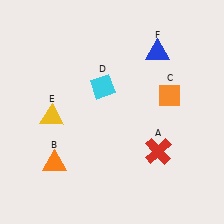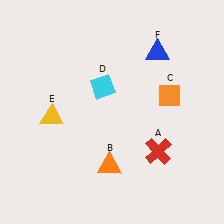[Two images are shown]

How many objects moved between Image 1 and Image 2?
1 object moved between the two images.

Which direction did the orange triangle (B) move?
The orange triangle (B) moved right.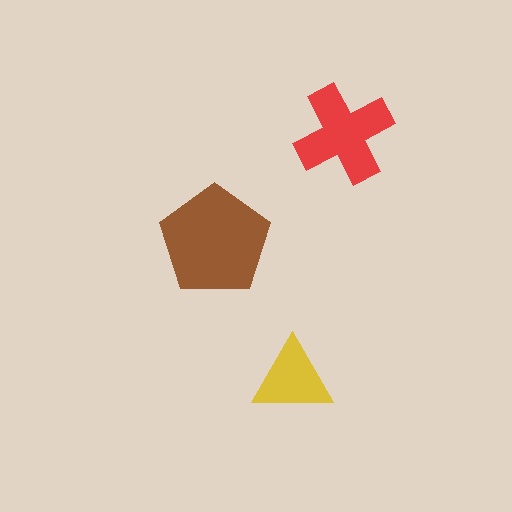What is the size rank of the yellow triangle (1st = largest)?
3rd.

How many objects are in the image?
There are 3 objects in the image.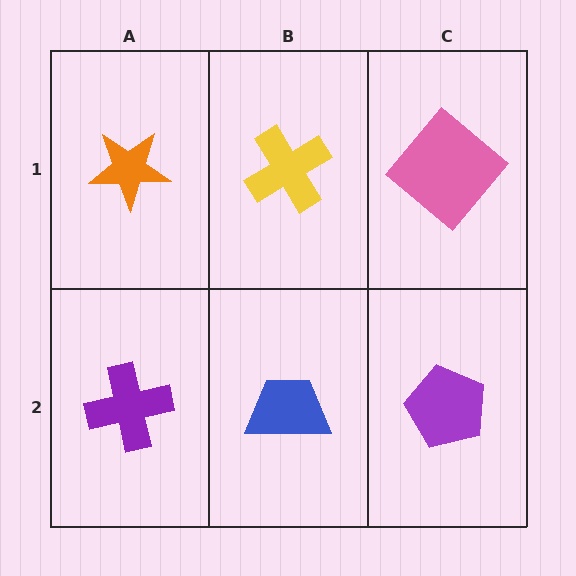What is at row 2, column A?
A purple cross.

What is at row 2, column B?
A blue trapezoid.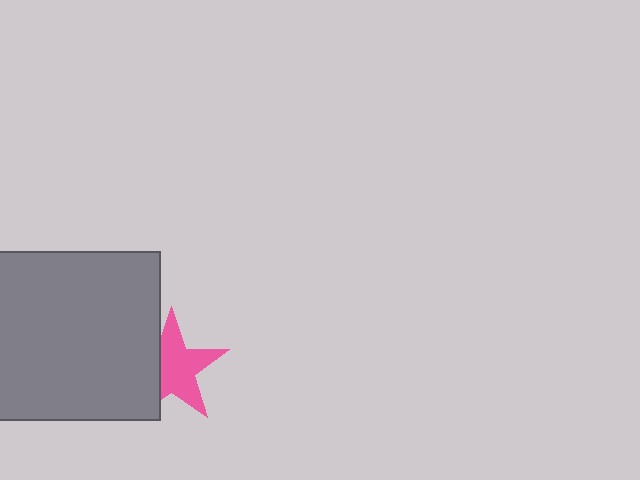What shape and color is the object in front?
The object in front is a gray square.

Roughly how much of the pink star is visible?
Most of it is visible (roughly 67%).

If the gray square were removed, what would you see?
You would see the complete pink star.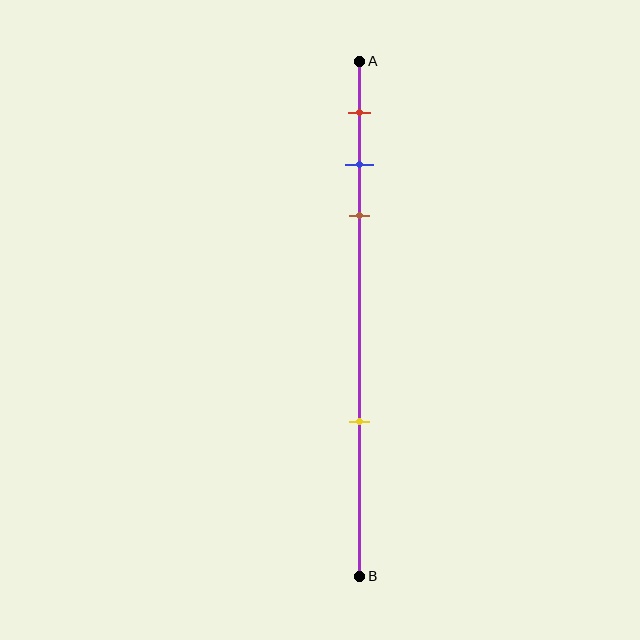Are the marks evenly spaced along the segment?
No, the marks are not evenly spaced.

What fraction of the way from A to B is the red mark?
The red mark is approximately 10% (0.1) of the way from A to B.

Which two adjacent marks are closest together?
The blue and brown marks are the closest adjacent pair.